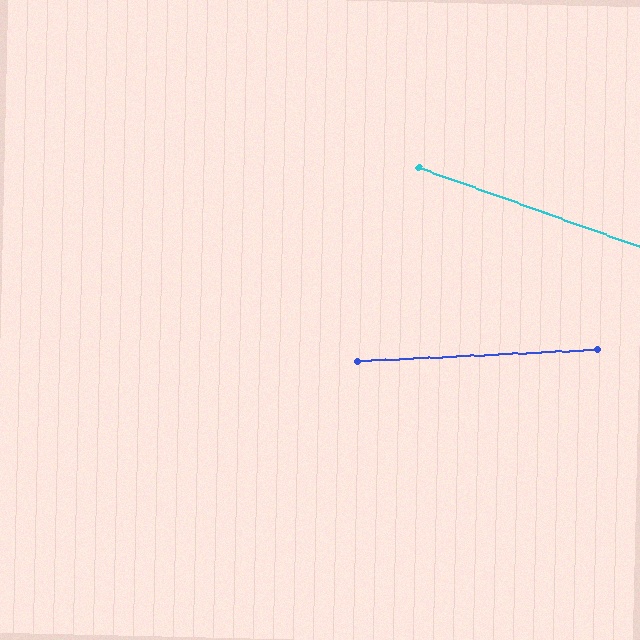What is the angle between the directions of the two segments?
Approximately 22 degrees.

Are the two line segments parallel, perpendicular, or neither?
Neither parallel nor perpendicular — they differ by about 22°.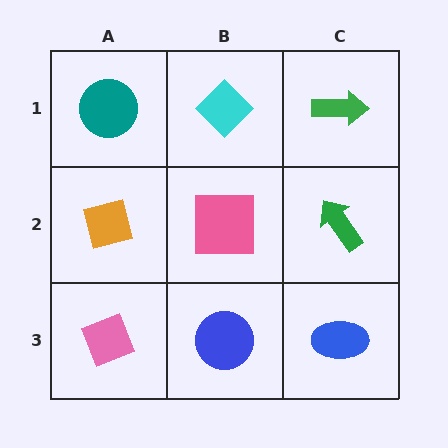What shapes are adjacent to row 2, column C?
A green arrow (row 1, column C), a blue ellipse (row 3, column C), a pink square (row 2, column B).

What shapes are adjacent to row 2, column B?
A cyan diamond (row 1, column B), a blue circle (row 3, column B), an orange square (row 2, column A), a green arrow (row 2, column C).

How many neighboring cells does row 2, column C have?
3.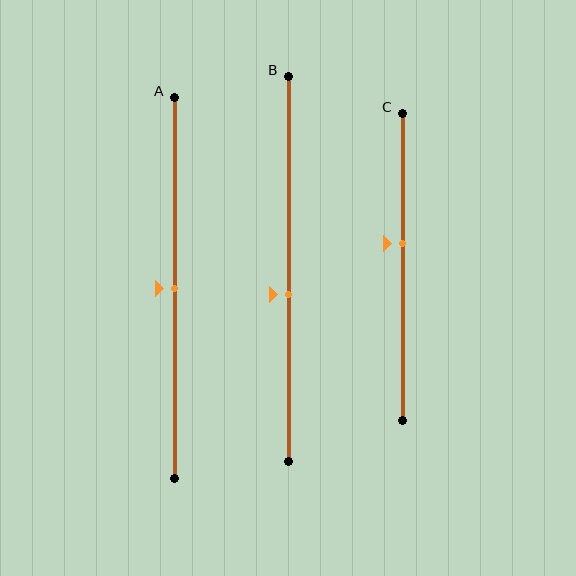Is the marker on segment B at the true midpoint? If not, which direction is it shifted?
No, the marker on segment B is shifted downward by about 7% of the segment length.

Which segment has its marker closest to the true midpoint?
Segment A has its marker closest to the true midpoint.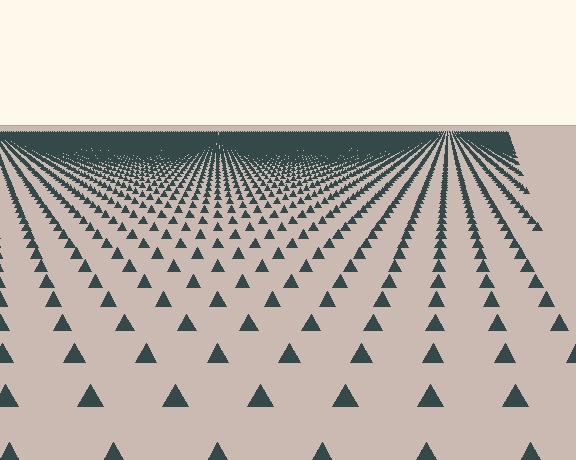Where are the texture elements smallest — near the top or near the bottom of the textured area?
Near the top.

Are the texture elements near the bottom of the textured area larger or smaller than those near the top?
Larger. Near the bottom, elements are closer to the viewer and appear at a bigger on-screen size.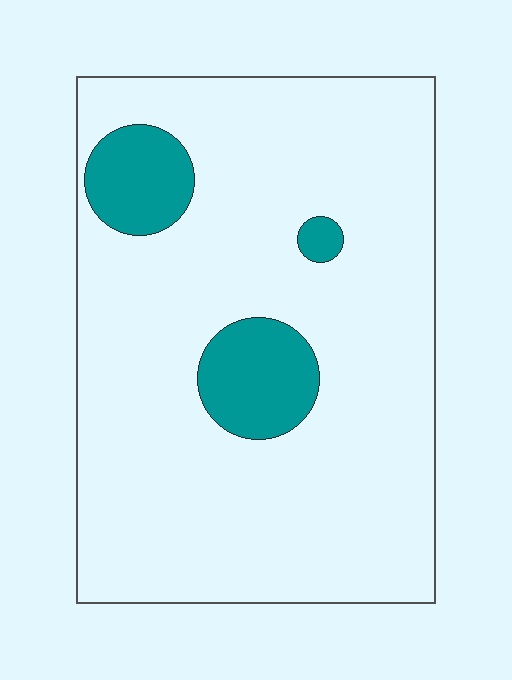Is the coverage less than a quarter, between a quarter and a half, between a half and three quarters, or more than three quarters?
Less than a quarter.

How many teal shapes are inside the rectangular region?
3.